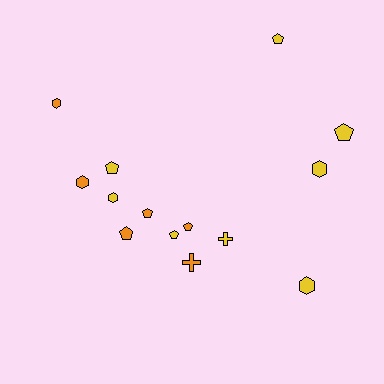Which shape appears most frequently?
Pentagon, with 7 objects.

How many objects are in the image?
There are 14 objects.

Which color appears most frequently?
Yellow, with 8 objects.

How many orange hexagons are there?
There are 2 orange hexagons.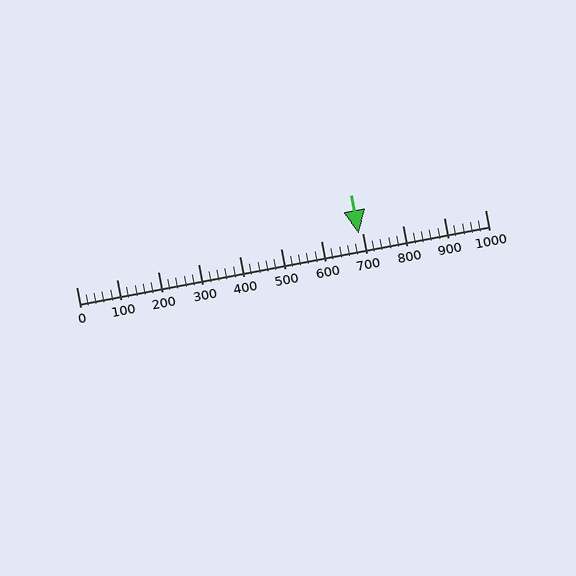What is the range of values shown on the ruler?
The ruler shows values from 0 to 1000.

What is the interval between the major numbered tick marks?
The major tick marks are spaced 100 units apart.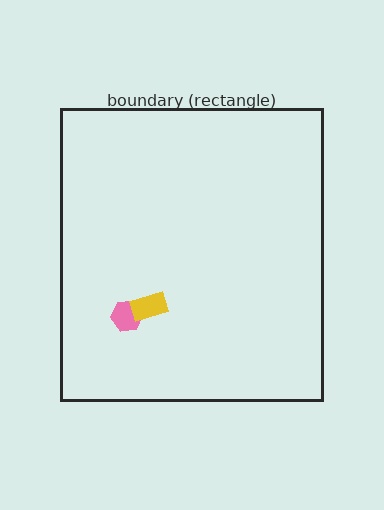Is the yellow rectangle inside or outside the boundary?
Inside.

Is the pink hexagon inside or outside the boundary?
Inside.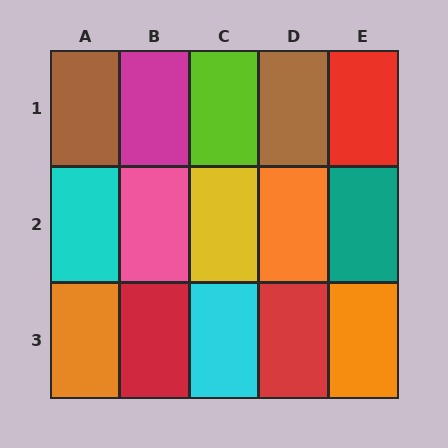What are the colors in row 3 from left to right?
Orange, red, cyan, red, orange.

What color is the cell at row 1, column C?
Lime.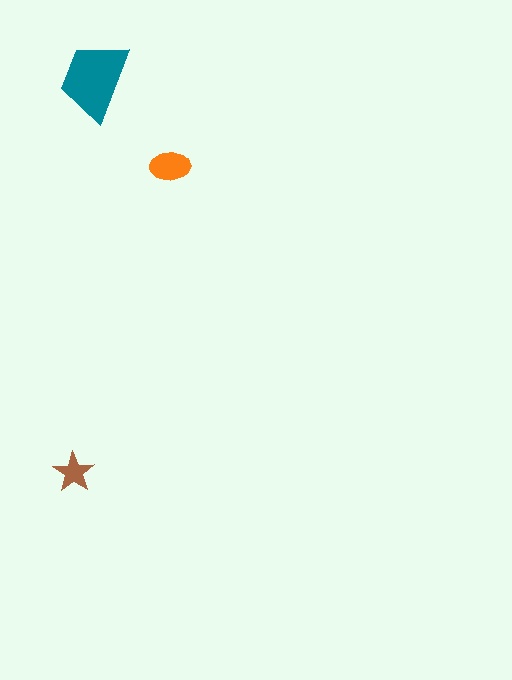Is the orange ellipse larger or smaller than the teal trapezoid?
Smaller.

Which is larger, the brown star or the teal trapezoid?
The teal trapezoid.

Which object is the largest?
The teal trapezoid.